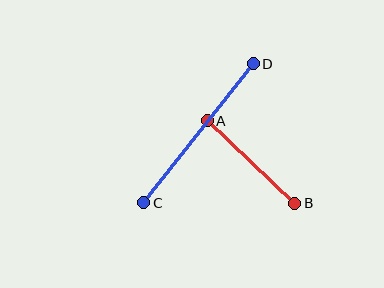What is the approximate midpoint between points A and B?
The midpoint is at approximately (251, 162) pixels.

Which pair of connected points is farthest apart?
Points C and D are farthest apart.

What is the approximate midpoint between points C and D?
The midpoint is at approximately (199, 133) pixels.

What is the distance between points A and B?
The distance is approximately 120 pixels.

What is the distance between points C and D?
The distance is approximately 177 pixels.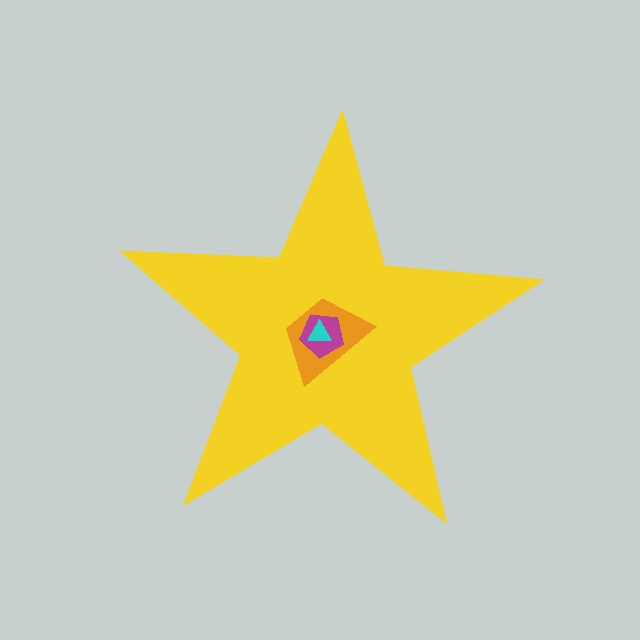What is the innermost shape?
The cyan triangle.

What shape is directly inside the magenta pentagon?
The cyan triangle.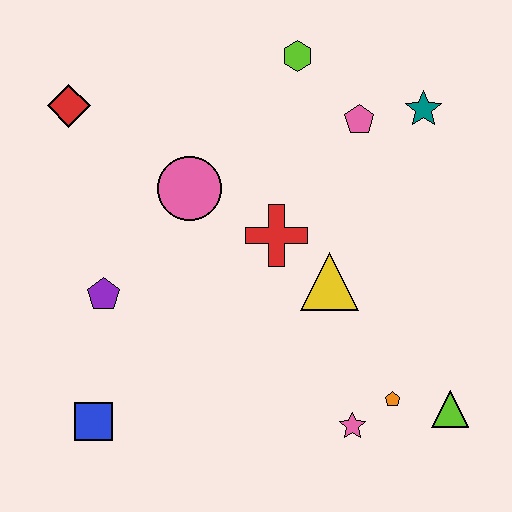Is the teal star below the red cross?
No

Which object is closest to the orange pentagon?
The pink star is closest to the orange pentagon.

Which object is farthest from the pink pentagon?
The blue square is farthest from the pink pentagon.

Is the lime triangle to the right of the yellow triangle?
Yes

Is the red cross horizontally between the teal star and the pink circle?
Yes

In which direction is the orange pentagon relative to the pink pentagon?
The orange pentagon is below the pink pentagon.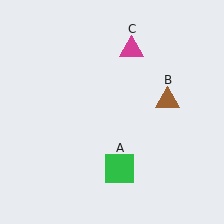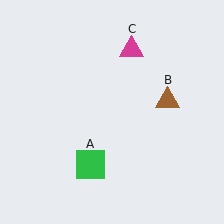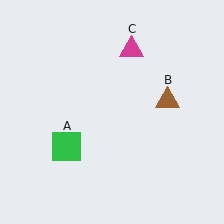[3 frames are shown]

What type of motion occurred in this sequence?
The green square (object A) rotated clockwise around the center of the scene.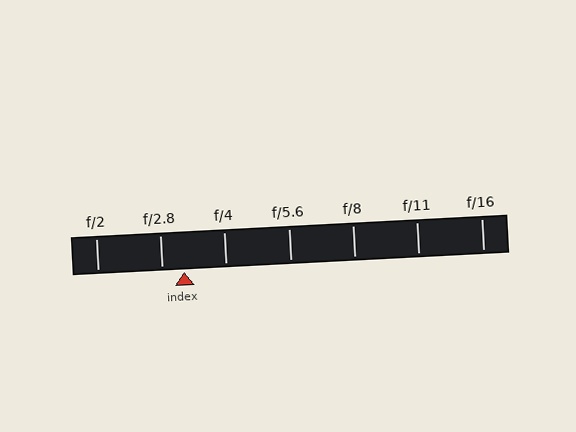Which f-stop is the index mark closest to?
The index mark is closest to f/2.8.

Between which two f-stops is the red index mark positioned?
The index mark is between f/2.8 and f/4.